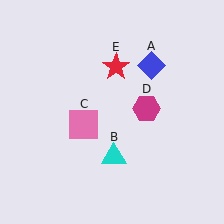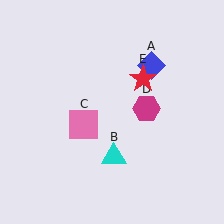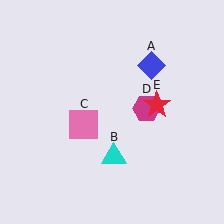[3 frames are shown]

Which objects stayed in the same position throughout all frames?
Blue diamond (object A) and cyan triangle (object B) and pink square (object C) and magenta hexagon (object D) remained stationary.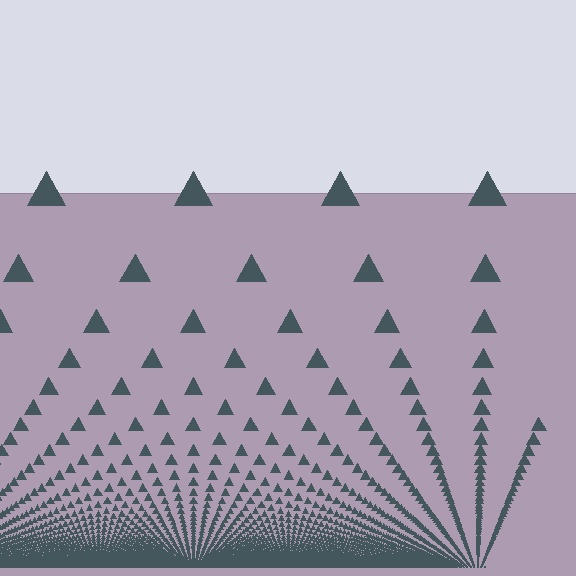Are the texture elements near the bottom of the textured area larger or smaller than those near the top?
Smaller. The gradient is inverted — elements near the bottom are smaller and denser.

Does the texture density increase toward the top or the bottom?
Density increases toward the bottom.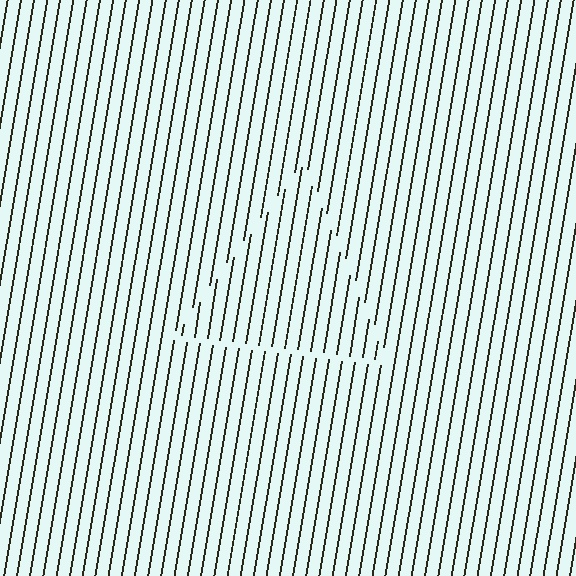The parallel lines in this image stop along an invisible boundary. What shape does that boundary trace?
An illusory triangle. The interior of the shape contains the same grating, shifted by half a period — the contour is defined by the phase discontinuity where line-ends from the inner and outer gratings abut.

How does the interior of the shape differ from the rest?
The interior of the shape contains the same grating, shifted by half a period — the contour is defined by the phase discontinuity where line-ends from the inner and outer gratings abut.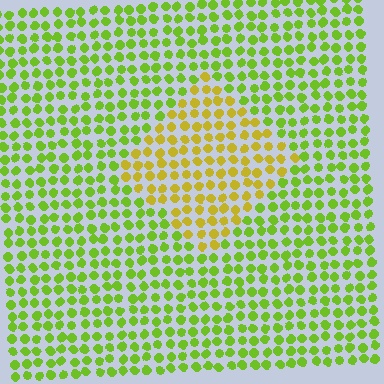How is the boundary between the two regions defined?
The boundary is defined purely by a slight shift in hue (about 37 degrees). Spacing, size, and orientation are identical on both sides.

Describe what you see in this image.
The image is filled with small lime elements in a uniform arrangement. A diamond-shaped region is visible where the elements are tinted to a slightly different hue, forming a subtle color boundary.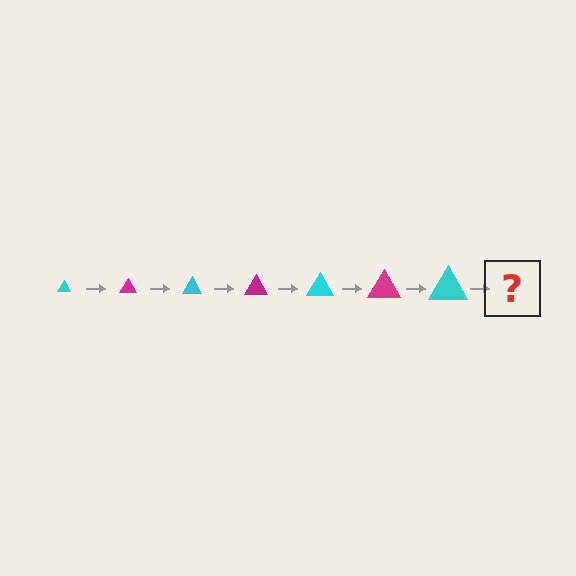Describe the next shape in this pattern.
It should be a magenta triangle, larger than the previous one.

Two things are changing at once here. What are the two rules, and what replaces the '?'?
The two rules are that the triangle grows larger each step and the color cycles through cyan and magenta. The '?' should be a magenta triangle, larger than the previous one.